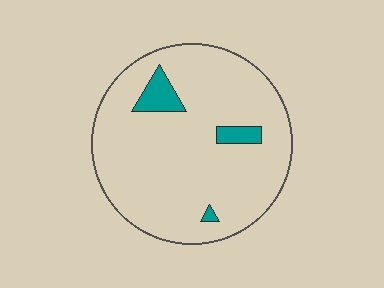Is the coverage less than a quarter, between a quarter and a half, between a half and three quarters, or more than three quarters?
Less than a quarter.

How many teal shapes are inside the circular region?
3.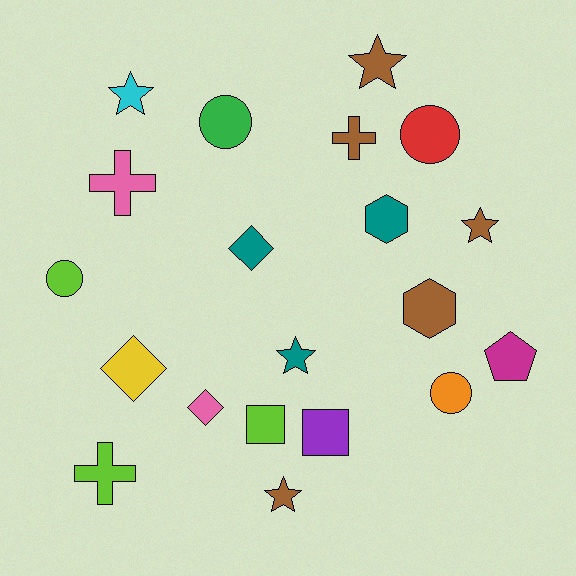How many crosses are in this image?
There are 3 crosses.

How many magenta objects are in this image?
There is 1 magenta object.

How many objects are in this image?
There are 20 objects.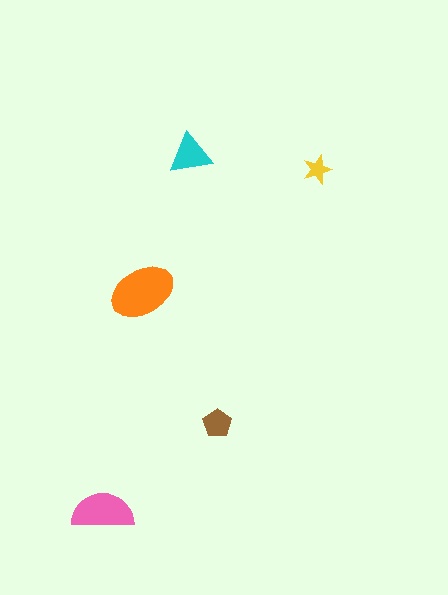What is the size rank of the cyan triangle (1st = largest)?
3rd.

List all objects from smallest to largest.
The yellow star, the brown pentagon, the cyan triangle, the pink semicircle, the orange ellipse.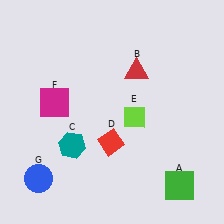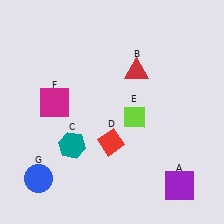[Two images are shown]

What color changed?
The square (A) changed from green in Image 1 to purple in Image 2.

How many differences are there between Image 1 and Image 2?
There is 1 difference between the two images.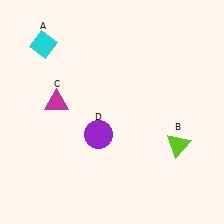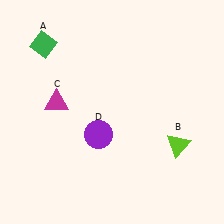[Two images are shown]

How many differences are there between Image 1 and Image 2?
There is 1 difference between the two images.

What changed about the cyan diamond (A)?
In Image 1, A is cyan. In Image 2, it changed to green.